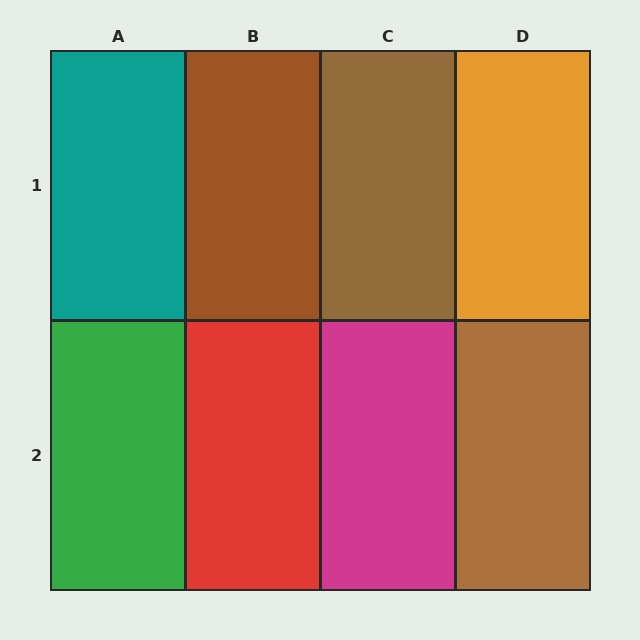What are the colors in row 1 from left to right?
Teal, brown, brown, orange.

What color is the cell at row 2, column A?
Green.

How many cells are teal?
1 cell is teal.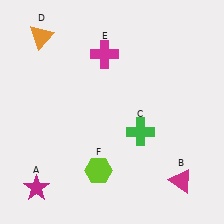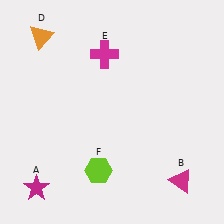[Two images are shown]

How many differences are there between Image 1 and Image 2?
There is 1 difference between the two images.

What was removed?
The green cross (C) was removed in Image 2.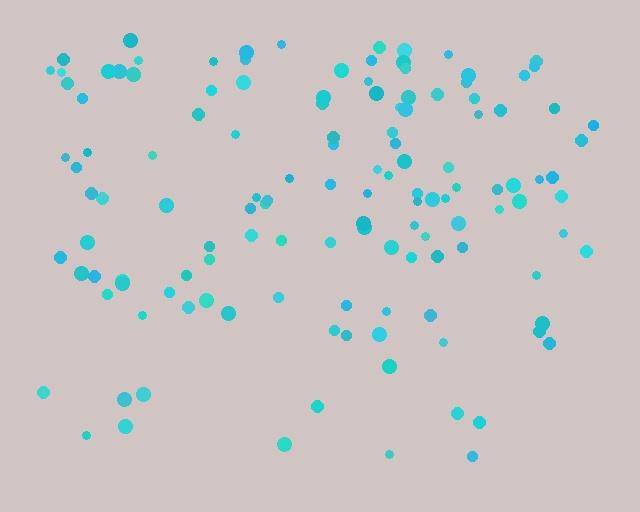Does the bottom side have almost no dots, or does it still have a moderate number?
Still a moderate number, just noticeably fewer than the top.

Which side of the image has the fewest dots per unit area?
The bottom.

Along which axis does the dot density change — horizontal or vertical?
Vertical.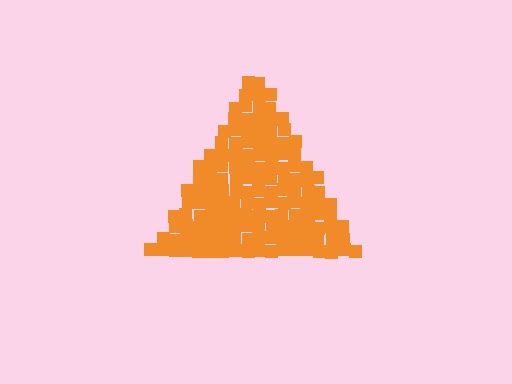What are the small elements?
The small elements are squares.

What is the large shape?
The large shape is a triangle.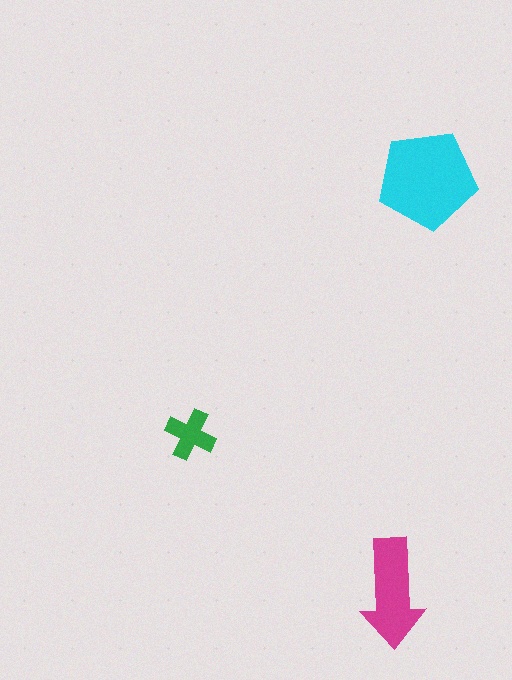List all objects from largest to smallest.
The cyan pentagon, the magenta arrow, the green cross.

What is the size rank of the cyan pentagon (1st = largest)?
1st.